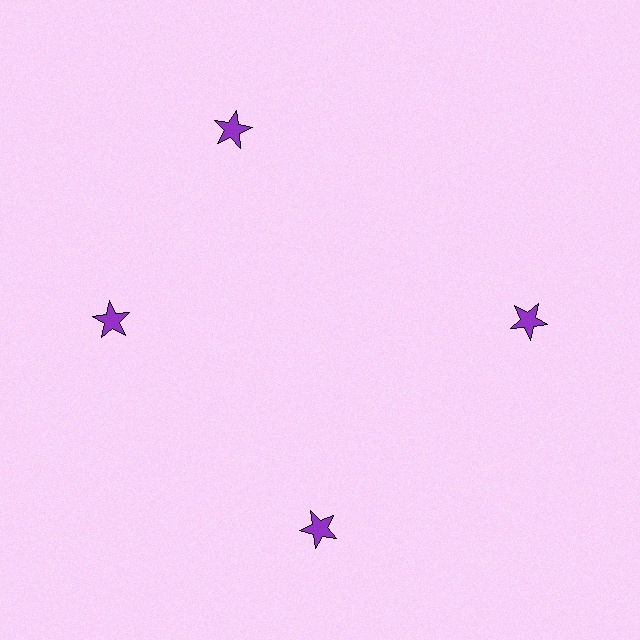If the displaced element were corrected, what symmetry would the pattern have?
It would have 4-fold rotational symmetry — the pattern would map onto itself every 90 degrees.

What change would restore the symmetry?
The symmetry would be restored by rotating it back into even spacing with its neighbors so that all 4 stars sit at equal angles and equal distance from the center.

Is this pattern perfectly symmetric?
No. The 4 purple stars are arranged in a ring, but one element near the 12 o'clock position is rotated out of alignment along the ring, breaking the 4-fold rotational symmetry.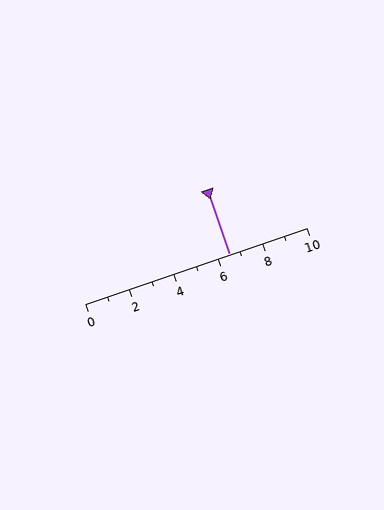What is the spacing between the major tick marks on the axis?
The major ticks are spaced 2 apart.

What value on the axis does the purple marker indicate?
The marker indicates approximately 6.5.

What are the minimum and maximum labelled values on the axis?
The axis runs from 0 to 10.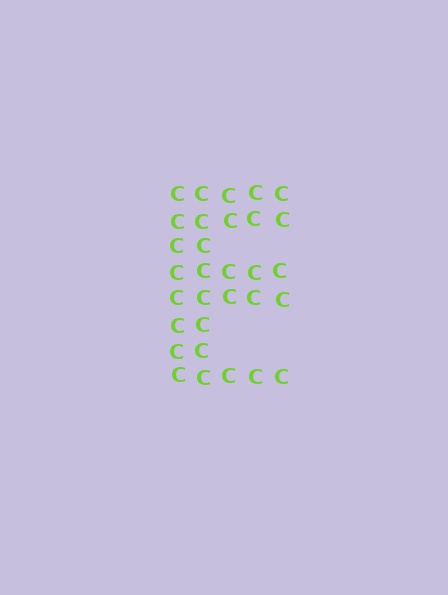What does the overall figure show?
The overall figure shows the letter E.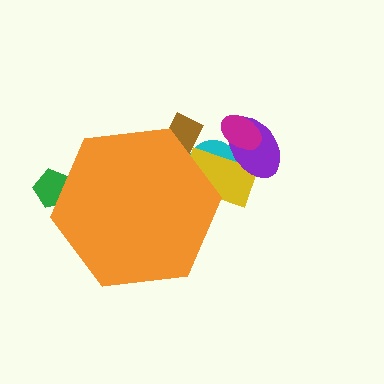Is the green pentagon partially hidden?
Yes, the green pentagon is partially hidden behind the orange hexagon.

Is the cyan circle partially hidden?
Yes, the cyan circle is partially hidden behind the orange hexagon.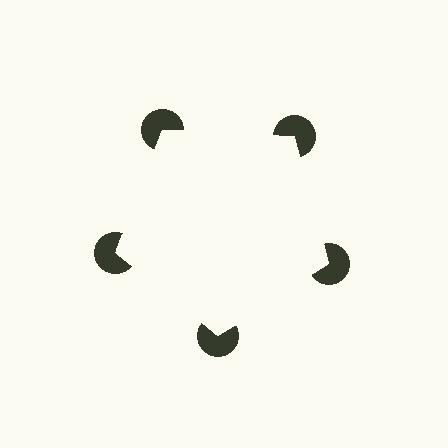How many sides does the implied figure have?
5 sides.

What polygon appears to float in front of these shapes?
An illusory pentagon — its edges are inferred from the aligned wedge cuts in the pac-man discs, not physically drawn.